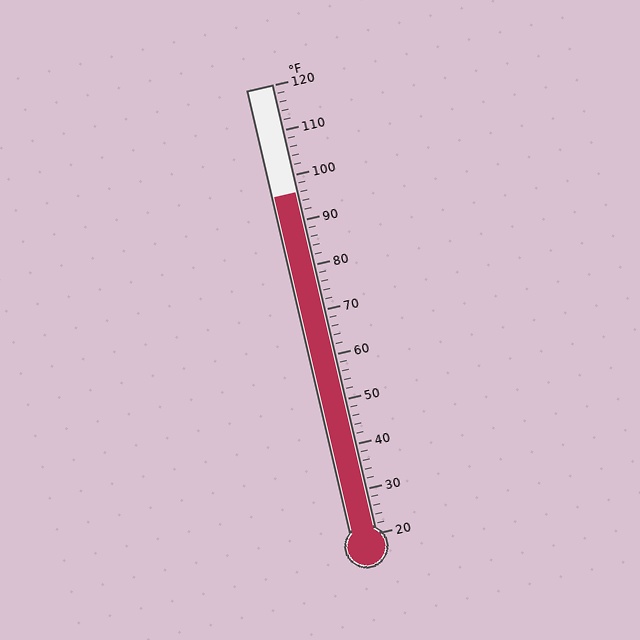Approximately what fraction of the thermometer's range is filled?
The thermometer is filled to approximately 75% of its range.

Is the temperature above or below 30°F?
The temperature is above 30°F.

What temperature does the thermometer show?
The thermometer shows approximately 96°F.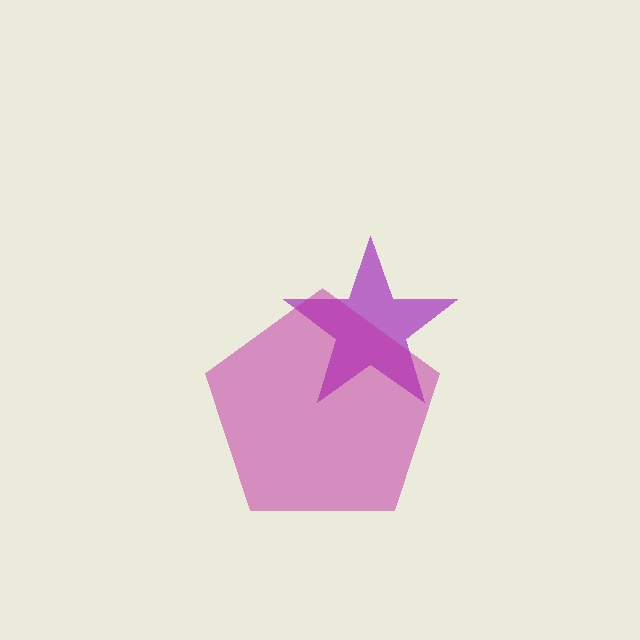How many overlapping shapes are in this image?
There are 2 overlapping shapes in the image.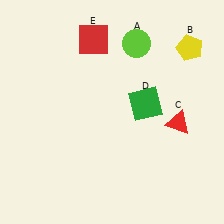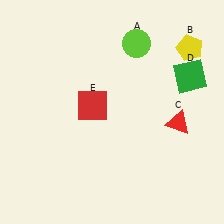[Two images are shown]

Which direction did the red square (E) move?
The red square (E) moved down.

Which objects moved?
The objects that moved are: the green square (D), the red square (E).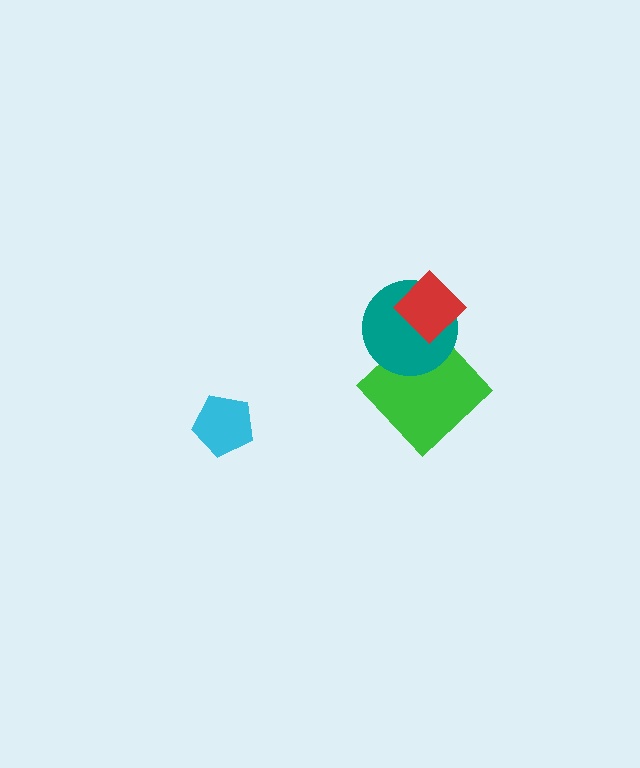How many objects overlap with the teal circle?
2 objects overlap with the teal circle.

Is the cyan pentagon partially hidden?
No, no other shape covers it.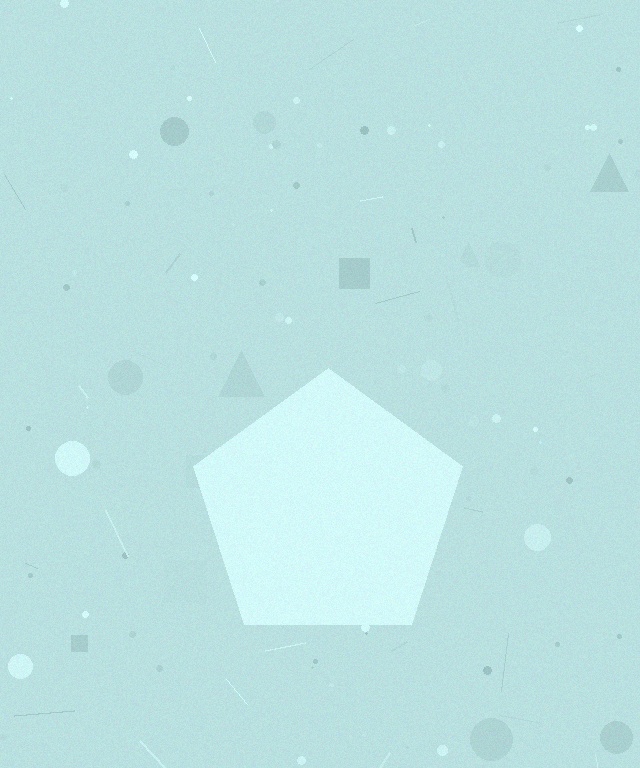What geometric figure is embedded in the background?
A pentagon is embedded in the background.